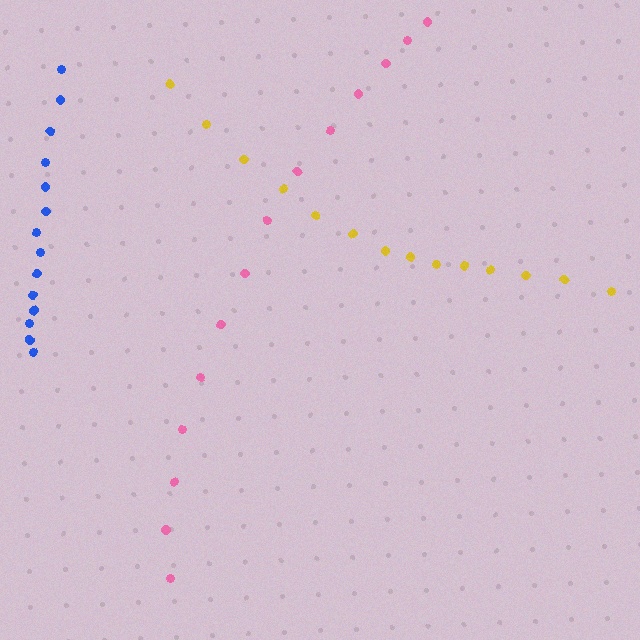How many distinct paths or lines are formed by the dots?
There are 3 distinct paths.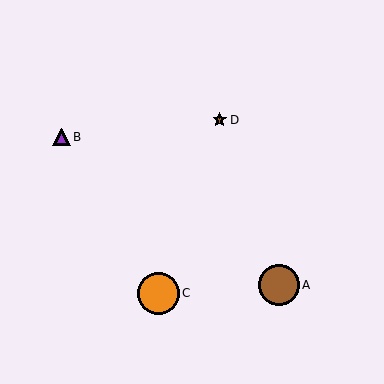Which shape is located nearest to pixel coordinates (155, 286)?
The orange circle (labeled C) at (158, 293) is nearest to that location.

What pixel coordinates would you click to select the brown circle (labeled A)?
Click at (279, 285) to select the brown circle A.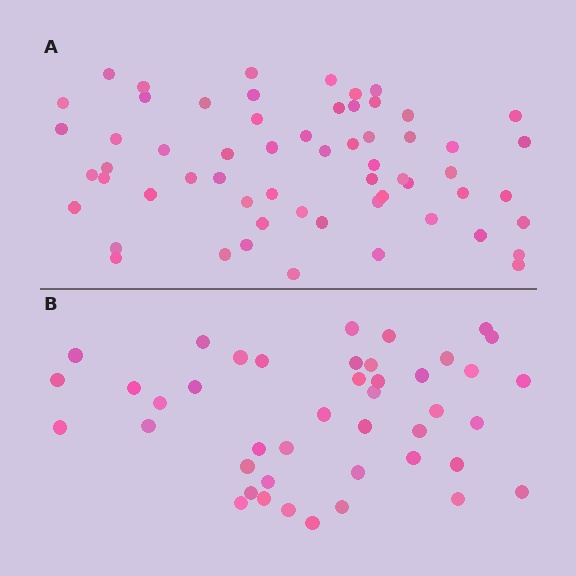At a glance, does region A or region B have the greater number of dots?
Region A (the top region) has more dots.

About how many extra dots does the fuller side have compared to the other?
Region A has approximately 15 more dots than region B.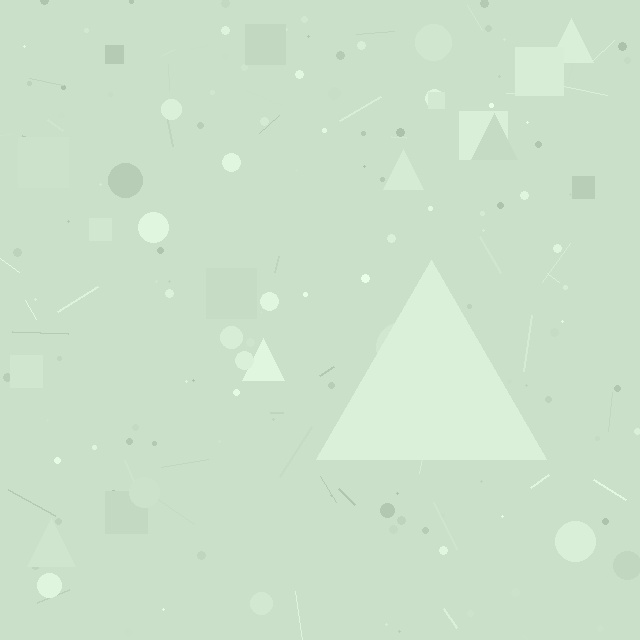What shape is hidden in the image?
A triangle is hidden in the image.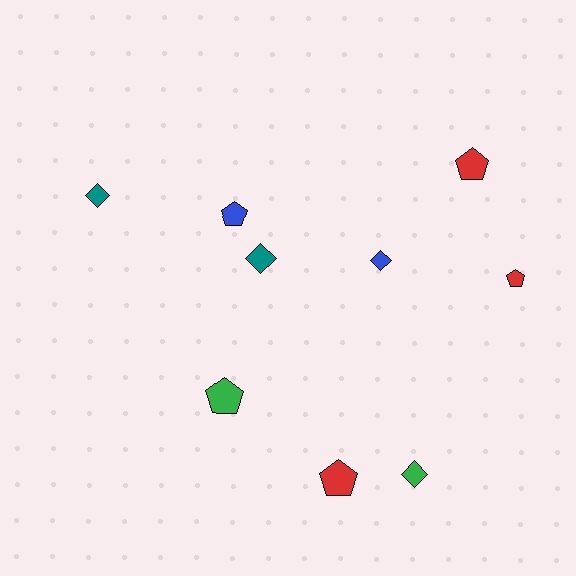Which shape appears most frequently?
Pentagon, with 5 objects.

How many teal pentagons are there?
There are no teal pentagons.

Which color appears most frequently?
Red, with 3 objects.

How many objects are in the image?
There are 9 objects.